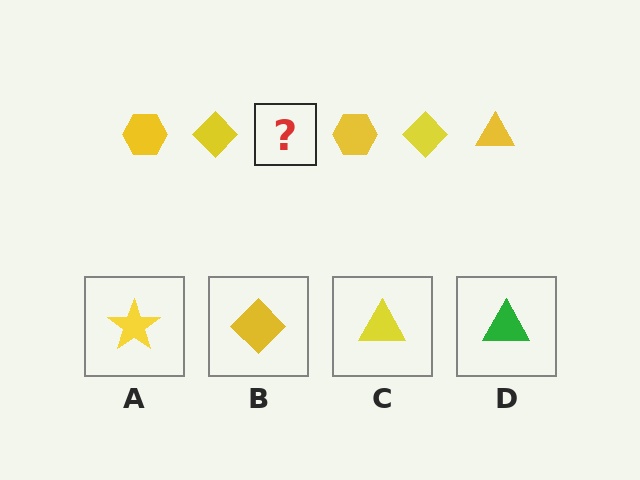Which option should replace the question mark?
Option C.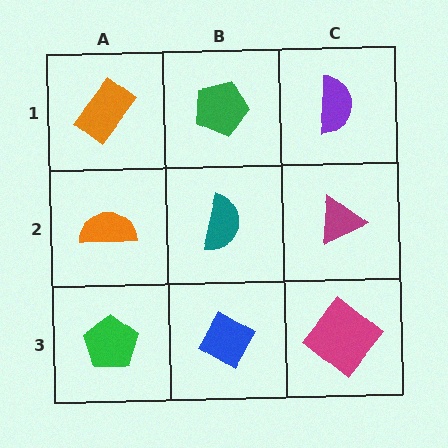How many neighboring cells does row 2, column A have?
3.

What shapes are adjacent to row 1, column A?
An orange semicircle (row 2, column A), a green pentagon (row 1, column B).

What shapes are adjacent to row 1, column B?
A teal semicircle (row 2, column B), an orange rectangle (row 1, column A), a purple semicircle (row 1, column C).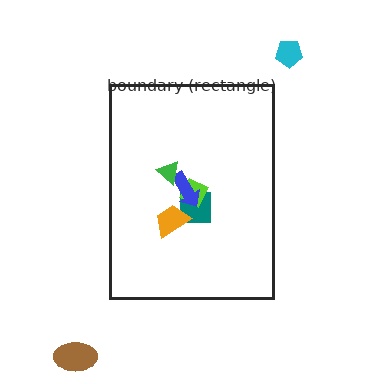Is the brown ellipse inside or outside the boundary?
Outside.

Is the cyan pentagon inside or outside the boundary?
Outside.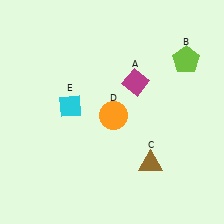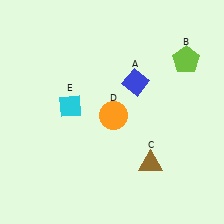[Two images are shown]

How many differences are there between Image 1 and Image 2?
There is 1 difference between the two images.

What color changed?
The diamond (A) changed from magenta in Image 1 to blue in Image 2.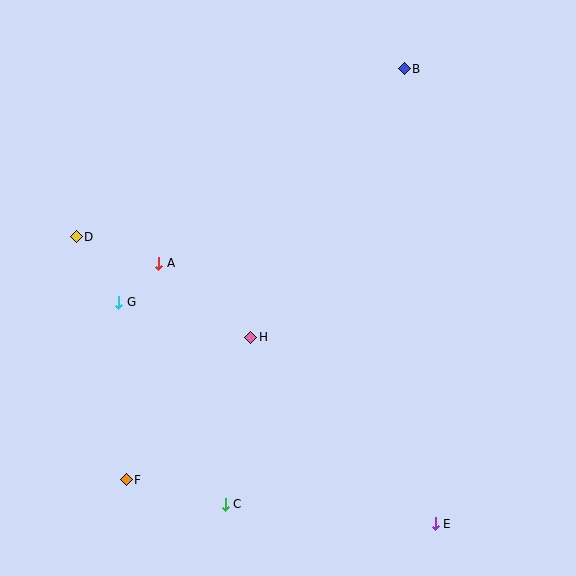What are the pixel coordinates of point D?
Point D is at (76, 237).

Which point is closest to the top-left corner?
Point D is closest to the top-left corner.